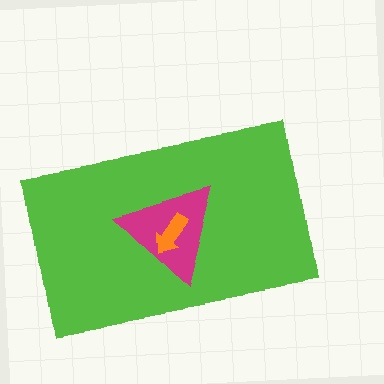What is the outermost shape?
The lime rectangle.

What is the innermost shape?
The orange arrow.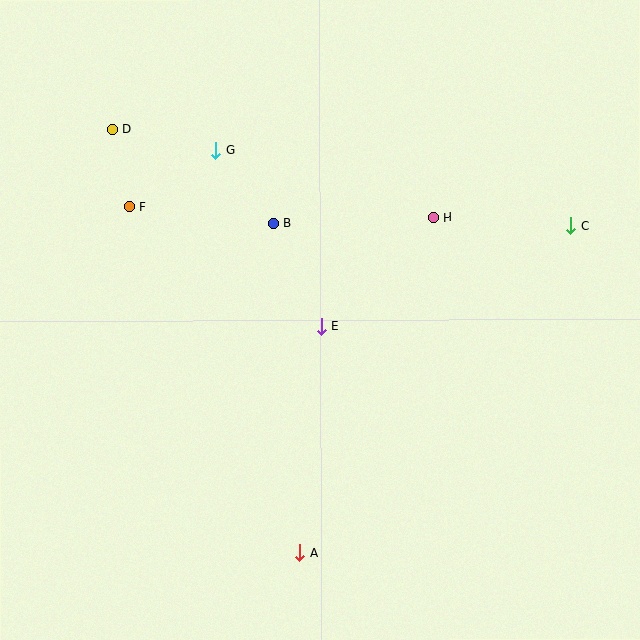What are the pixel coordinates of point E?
Point E is at (321, 326).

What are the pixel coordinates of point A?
Point A is at (300, 553).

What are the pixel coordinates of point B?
Point B is at (273, 223).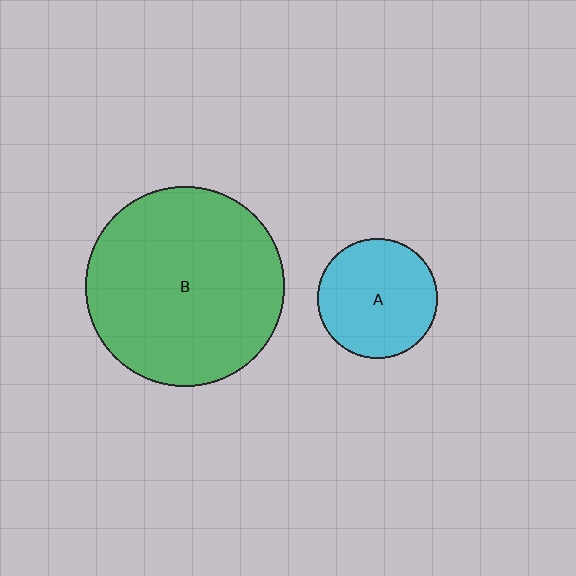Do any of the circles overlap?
No, none of the circles overlap.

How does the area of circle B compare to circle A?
Approximately 2.8 times.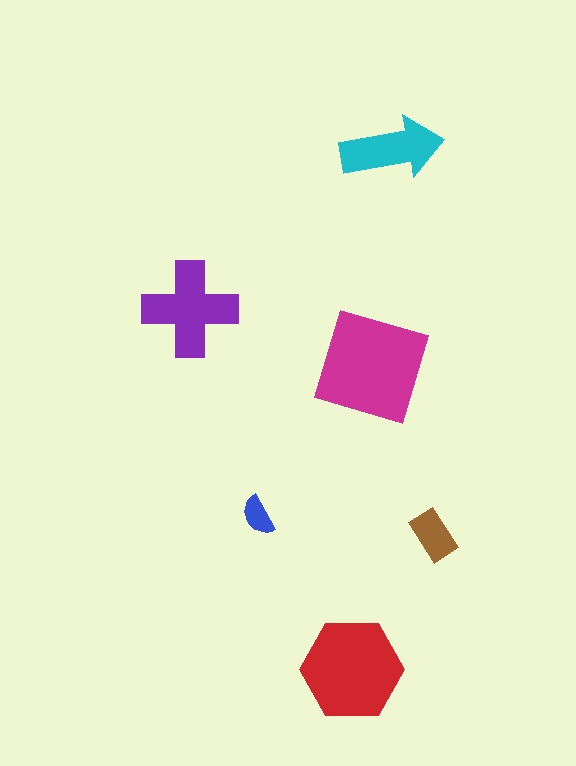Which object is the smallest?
The blue semicircle.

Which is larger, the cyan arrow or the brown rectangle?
The cyan arrow.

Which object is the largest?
The magenta square.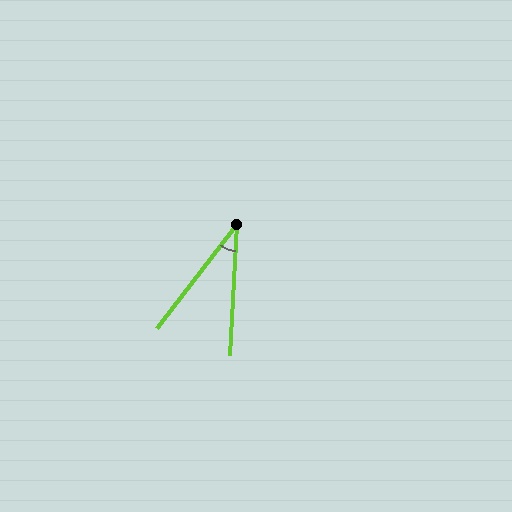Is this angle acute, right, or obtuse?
It is acute.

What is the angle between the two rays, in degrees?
Approximately 35 degrees.